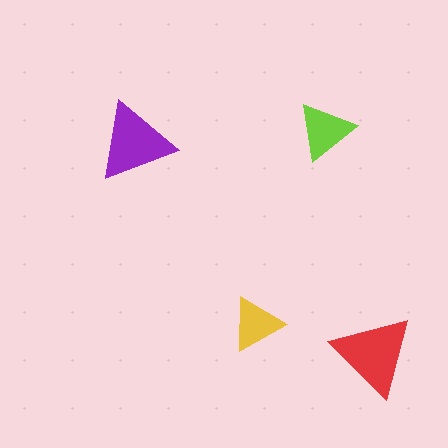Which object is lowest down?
The red triangle is bottommost.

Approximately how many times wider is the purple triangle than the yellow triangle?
About 1.5 times wider.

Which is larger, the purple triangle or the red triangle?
The red one.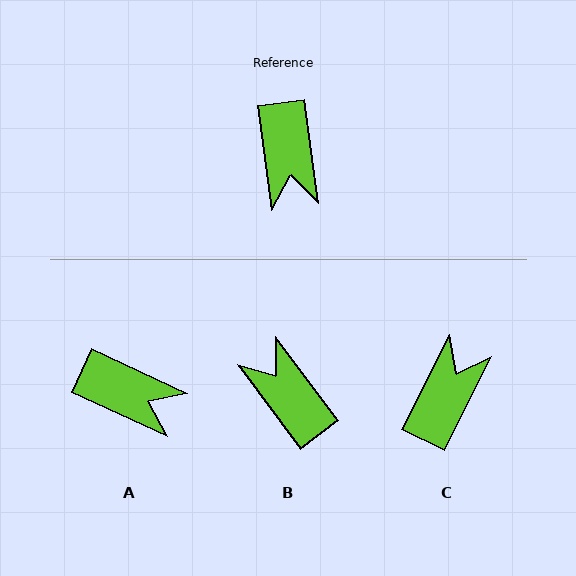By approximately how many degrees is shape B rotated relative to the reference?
Approximately 151 degrees clockwise.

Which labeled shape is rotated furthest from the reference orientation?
B, about 151 degrees away.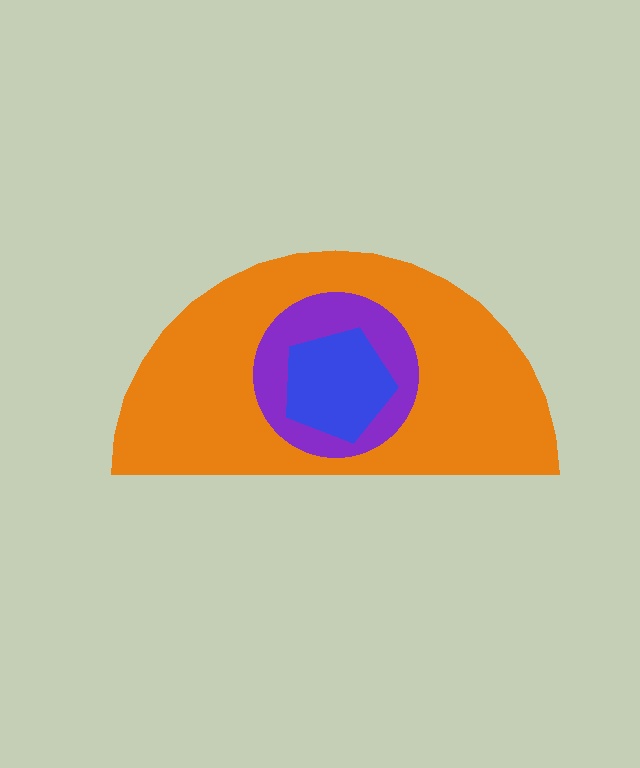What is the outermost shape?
The orange semicircle.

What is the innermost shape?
The blue pentagon.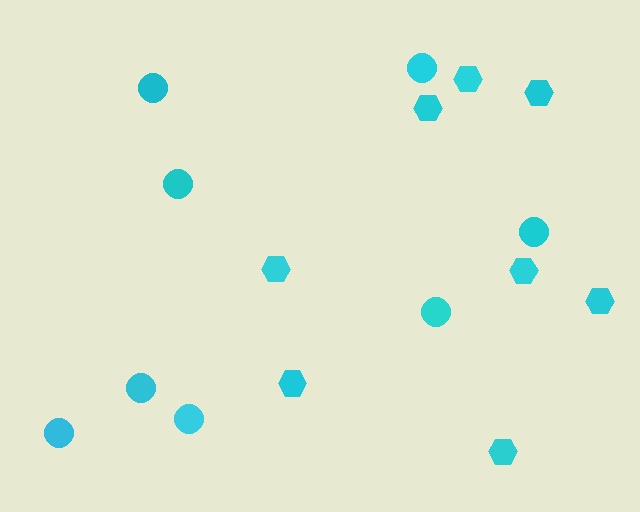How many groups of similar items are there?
There are 2 groups: one group of circles (8) and one group of hexagons (8).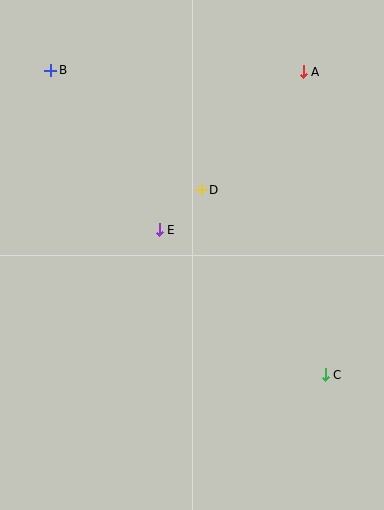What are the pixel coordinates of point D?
Point D is at (201, 190).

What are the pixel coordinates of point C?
Point C is at (325, 375).